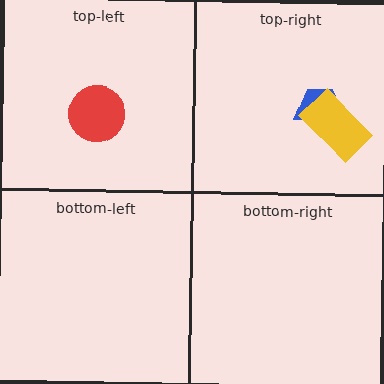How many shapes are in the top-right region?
2.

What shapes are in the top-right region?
The blue trapezoid, the yellow rectangle.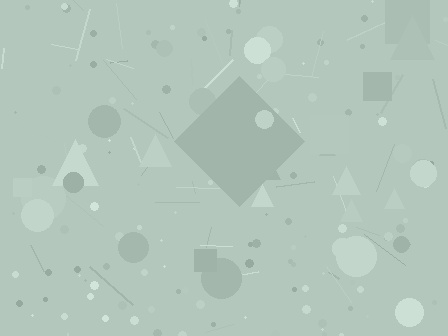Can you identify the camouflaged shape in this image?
The camouflaged shape is a diamond.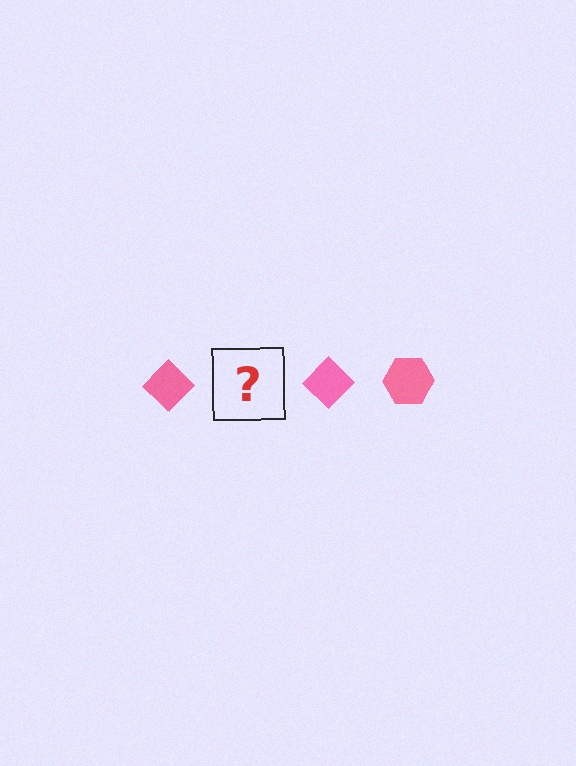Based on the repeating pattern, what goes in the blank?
The blank should be a pink hexagon.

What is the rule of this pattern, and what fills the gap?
The rule is that the pattern cycles through diamond, hexagon shapes in pink. The gap should be filled with a pink hexagon.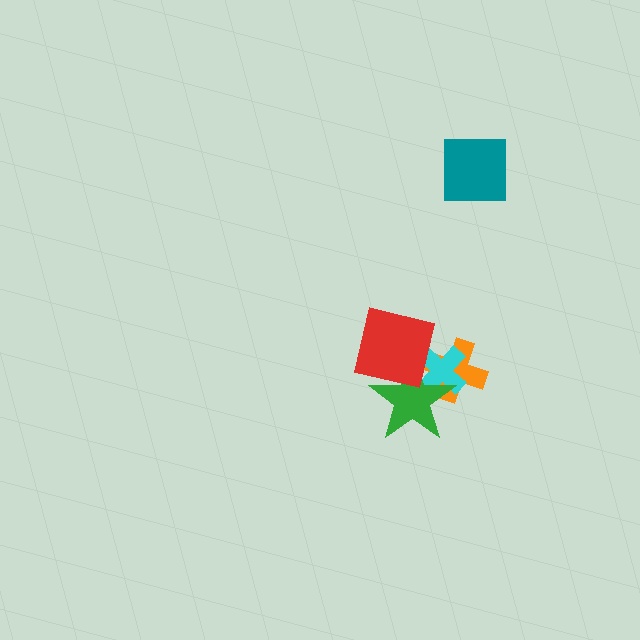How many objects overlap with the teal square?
0 objects overlap with the teal square.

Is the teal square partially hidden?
No, no other shape covers it.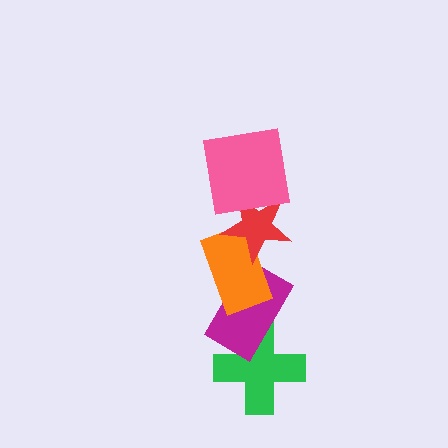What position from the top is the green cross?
The green cross is 5th from the top.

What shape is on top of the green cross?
The magenta rectangle is on top of the green cross.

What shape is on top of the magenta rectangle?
The orange rectangle is on top of the magenta rectangle.